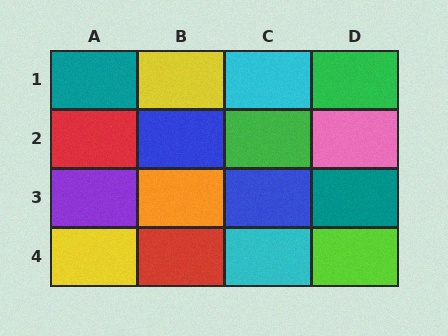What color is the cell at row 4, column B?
Red.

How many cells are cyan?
2 cells are cyan.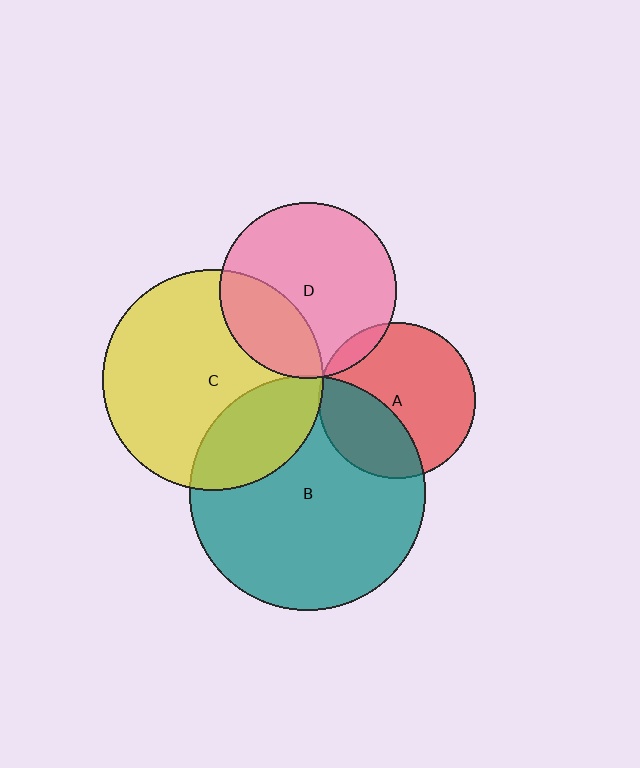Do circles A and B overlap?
Yes.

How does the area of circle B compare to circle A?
Approximately 2.3 times.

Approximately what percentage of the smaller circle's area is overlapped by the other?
Approximately 35%.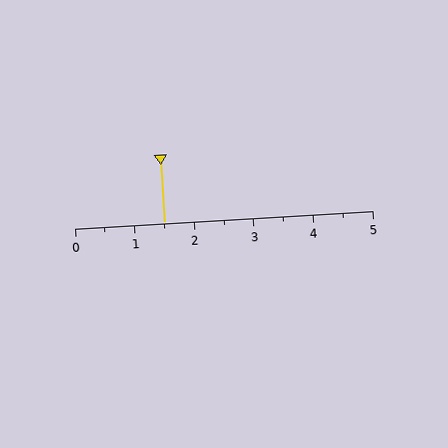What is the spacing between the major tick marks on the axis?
The major ticks are spaced 1 apart.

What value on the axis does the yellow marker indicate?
The marker indicates approximately 1.5.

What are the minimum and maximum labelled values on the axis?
The axis runs from 0 to 5.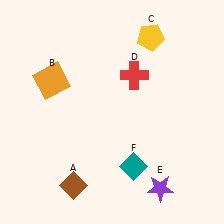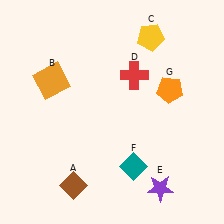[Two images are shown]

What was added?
An orange pentagon (G) was added in Image 2.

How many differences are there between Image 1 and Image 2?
There is 1 difference between the two images.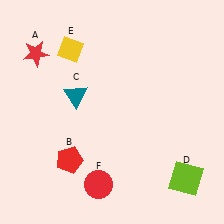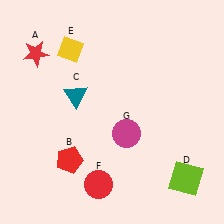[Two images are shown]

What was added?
A magenta circle (G) was added in Image 2.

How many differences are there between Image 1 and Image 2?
There is 1 difference between the two images.